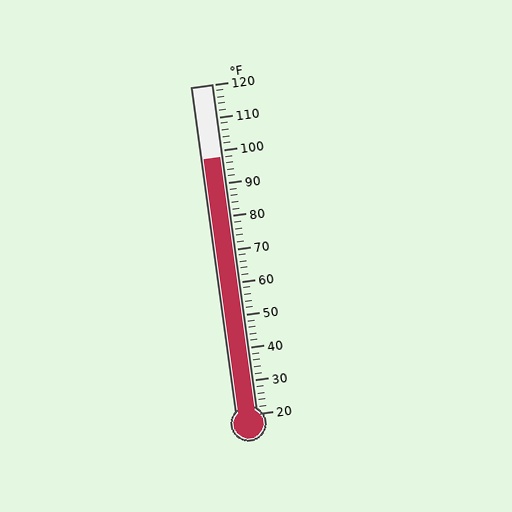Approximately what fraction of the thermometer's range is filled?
The thermometer is filled to approximately 80% of its range.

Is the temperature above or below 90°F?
The temperature is above 90°F.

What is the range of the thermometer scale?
The thermometer scale ranges from 20°F to 120°F.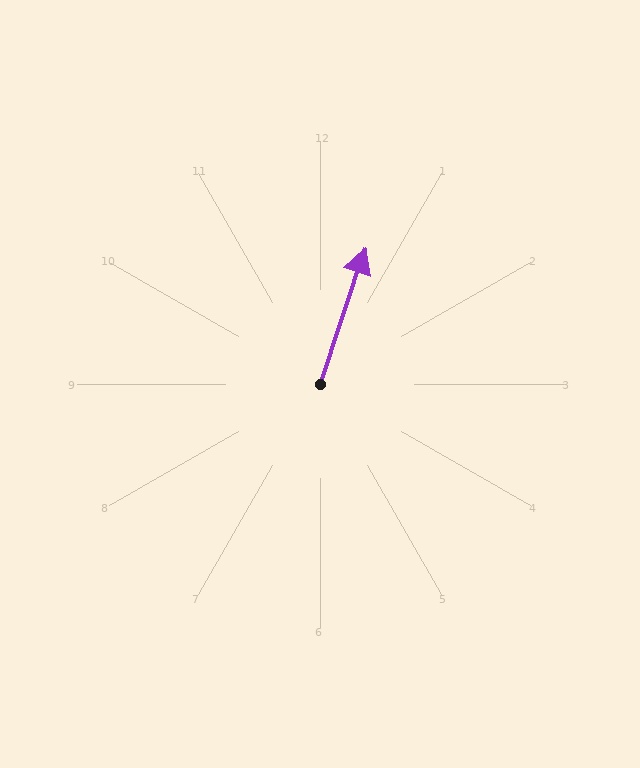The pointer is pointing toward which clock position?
Roughly 1 o'clock.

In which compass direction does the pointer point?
North.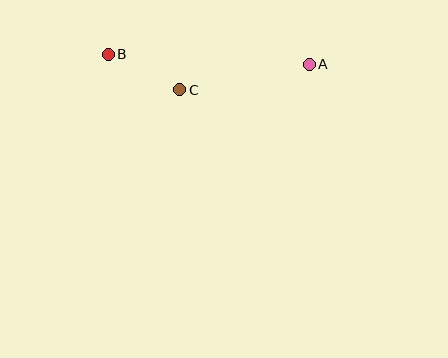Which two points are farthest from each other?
Points A and B are farthest from each other.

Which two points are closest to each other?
Points B and C are closest to each other.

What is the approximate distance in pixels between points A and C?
The distance between A and C is approximately 132 pixels.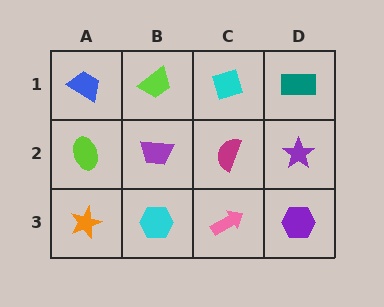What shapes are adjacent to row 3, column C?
A magenta semicircle (row 2, column C), a cyan hexagon (row 3, column B), a purple hexagon (row 3, column D).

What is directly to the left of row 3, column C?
A cyan hexagon.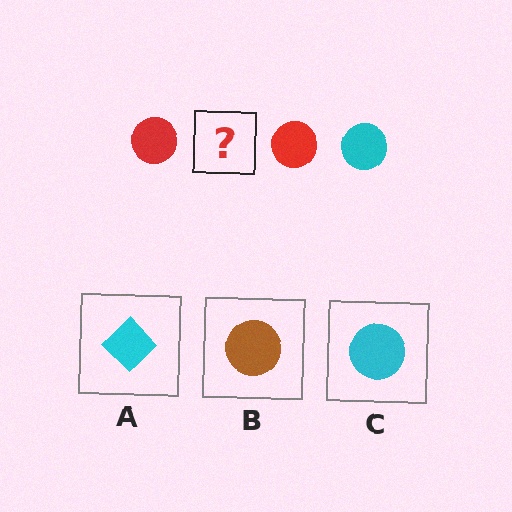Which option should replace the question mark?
Option C.